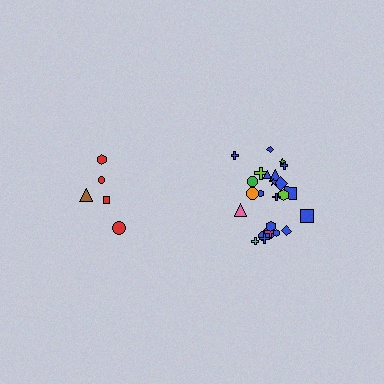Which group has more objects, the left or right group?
The right group.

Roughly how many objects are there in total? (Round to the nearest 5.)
Roughly 30 objects in total.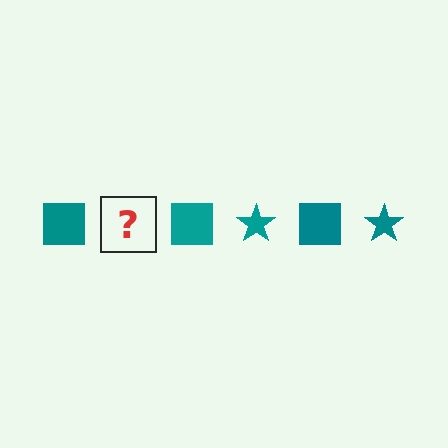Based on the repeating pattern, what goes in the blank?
The blank should be a teal star.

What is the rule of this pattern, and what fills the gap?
The rule is that the pattern cycles through square, star shapes in teal. The gap should be filled with a teal star.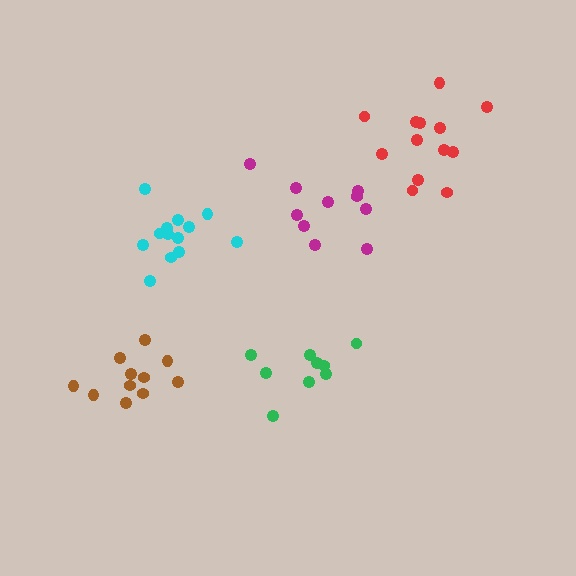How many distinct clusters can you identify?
There are 5 distinct clusters.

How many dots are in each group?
Group 1: 9 dots, Group 2: 10 dots, Group 3: 13 dots, Group 4: 13 dots, Group 5: 11 dots (56 total).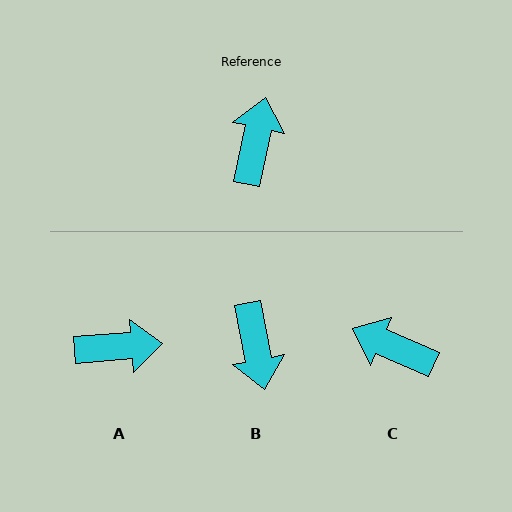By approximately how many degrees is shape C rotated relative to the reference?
Approximately 78 degrees counter-clockwise.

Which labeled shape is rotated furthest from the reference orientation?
B, about 157 degrees away.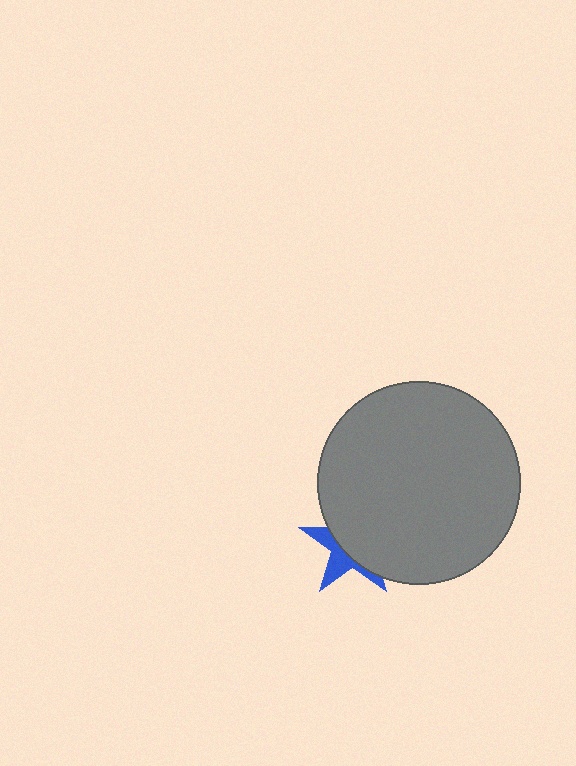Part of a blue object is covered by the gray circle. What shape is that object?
It is a star.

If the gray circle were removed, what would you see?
You would see the complete blue star.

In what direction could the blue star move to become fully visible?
The blue star could move toward the lower-left. That would shift it out from behind the gray circle entirely.